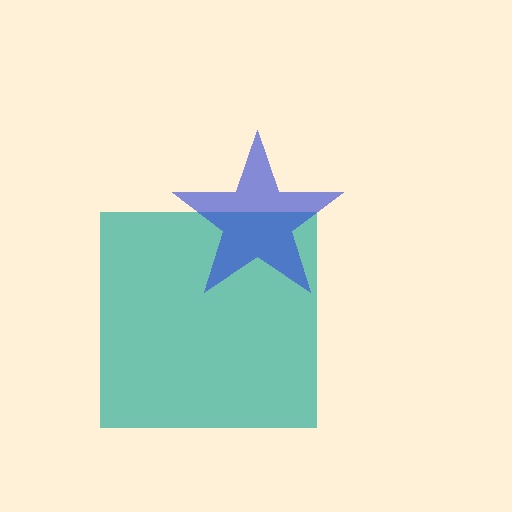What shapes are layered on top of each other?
The layered shapes are: a teal square, a blue star.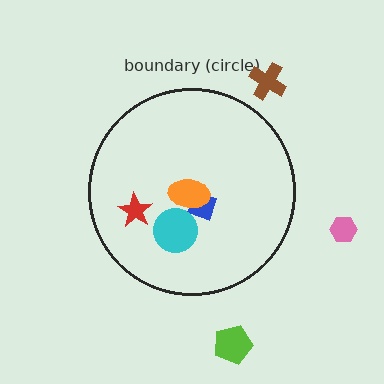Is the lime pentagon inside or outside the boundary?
Outside.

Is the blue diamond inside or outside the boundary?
Inside.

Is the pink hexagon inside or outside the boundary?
Outside.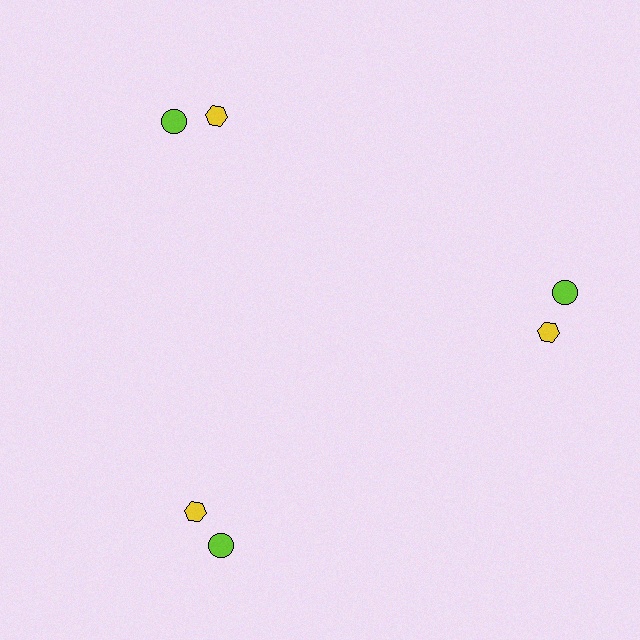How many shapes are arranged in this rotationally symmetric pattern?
There are 6 shapes, arranged in 3 groups of 2.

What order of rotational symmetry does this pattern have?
This pattern has 3-fold rotational symmetry.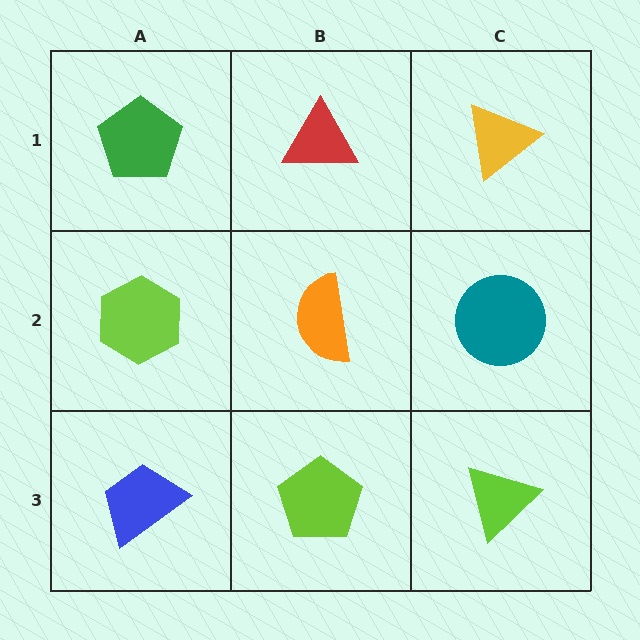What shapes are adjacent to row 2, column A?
A green pentagon (row 1, column A), a blue trapezoid (row 3, column A), an orange semicircle (row 2, column B).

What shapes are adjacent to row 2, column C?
A yellow triangle (row 1, column C), a lime triangle (row 3, column C), an orange semicircle (row 2, column B).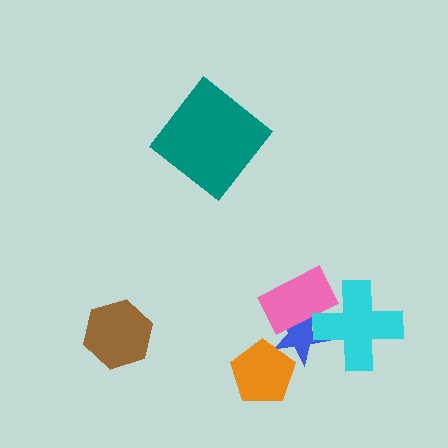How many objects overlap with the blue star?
3 objects overlap with the blue star.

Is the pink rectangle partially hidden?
Yes, it is partially covered by another shape.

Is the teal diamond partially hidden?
No, no other shape covers it.